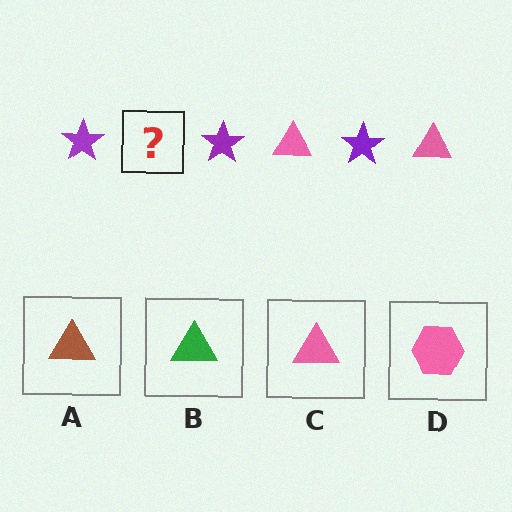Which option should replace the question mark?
Option C.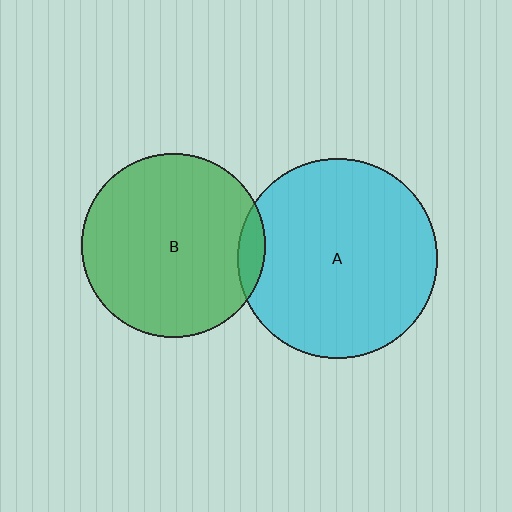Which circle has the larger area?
Circle A (cyan).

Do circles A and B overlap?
Yes.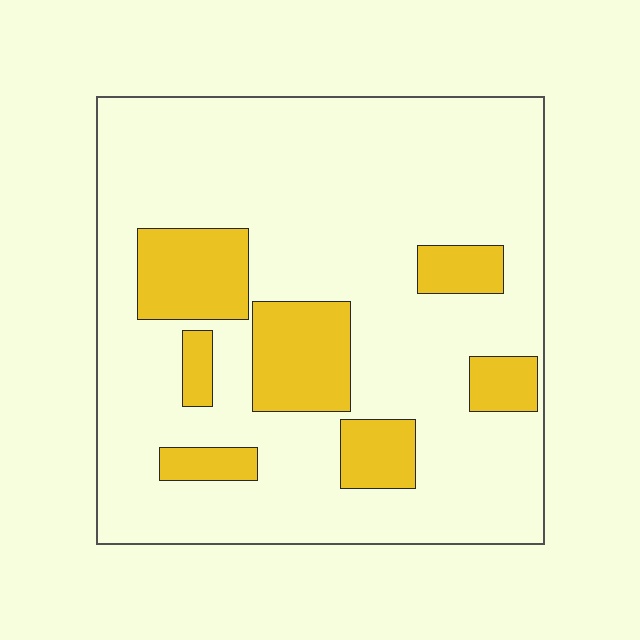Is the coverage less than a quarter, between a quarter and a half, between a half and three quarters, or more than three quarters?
Less than a quarter.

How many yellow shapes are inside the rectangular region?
7.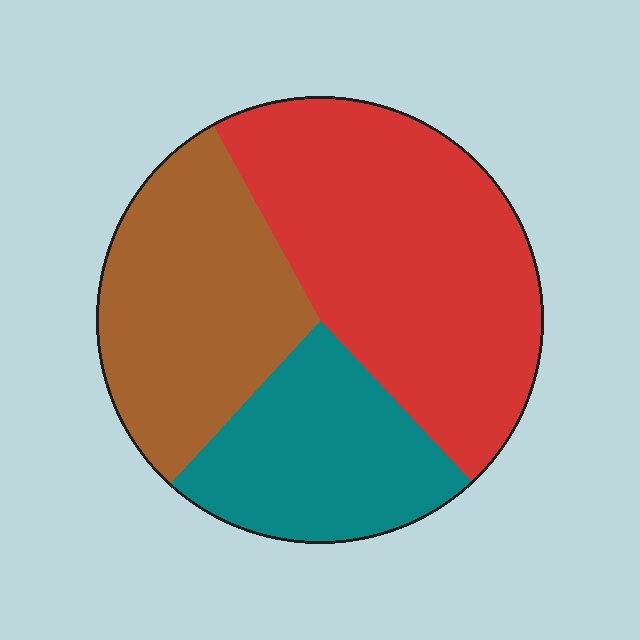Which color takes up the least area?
Teal, at roughly 25%.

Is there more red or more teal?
Red.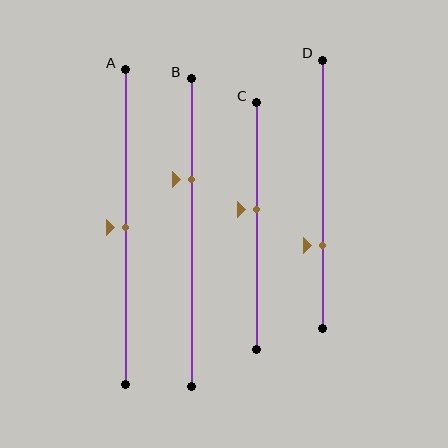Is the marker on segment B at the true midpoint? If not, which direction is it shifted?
No, the marker on segment B is shifted upward by about 17% of the segment length.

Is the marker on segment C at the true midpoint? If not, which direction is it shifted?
No, the marker on segment C is shifted upward by about 7% of the segment length.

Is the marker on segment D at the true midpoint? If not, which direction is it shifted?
No, the marker on segment D is shifted downward by about 19% of the segment length.